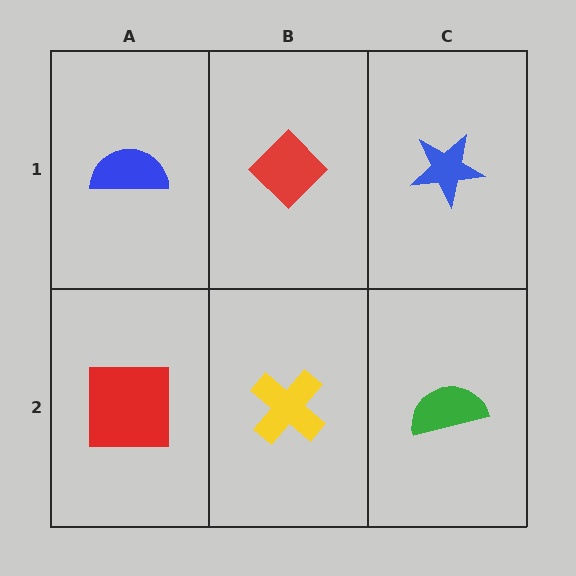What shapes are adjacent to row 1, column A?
A red square (row 2, column A), a red diamond (row 1, column B).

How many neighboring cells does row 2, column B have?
3.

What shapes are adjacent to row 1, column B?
A yellow cross (row 2, column B), a blue semicircle (row 1, column A), a blue star (row 1, column C).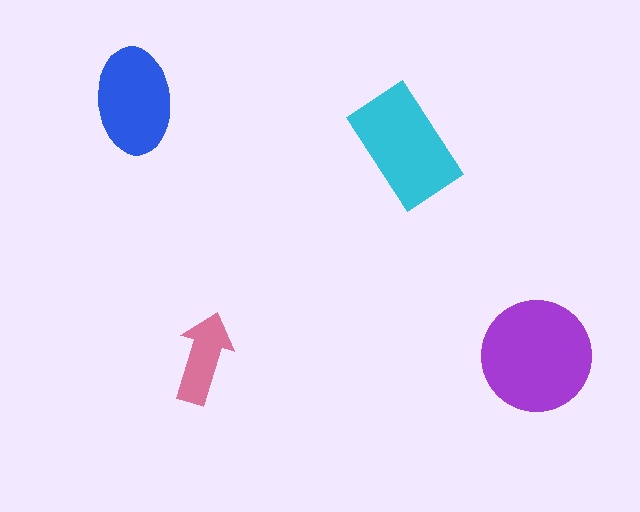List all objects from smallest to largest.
The pink arrow, the blue ellipse, the cyan rectangle, the purple circle.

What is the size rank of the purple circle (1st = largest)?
1st.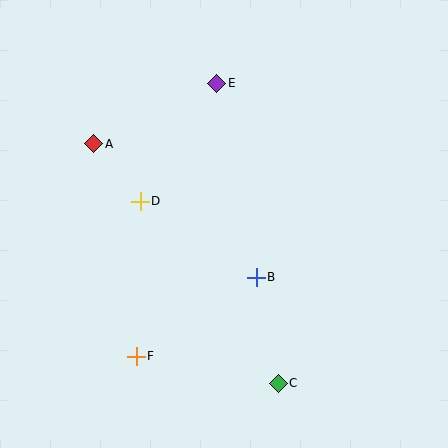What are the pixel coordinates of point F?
Point F is at (136, 356).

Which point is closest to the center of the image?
Point B at (256, 277) is closest to the center.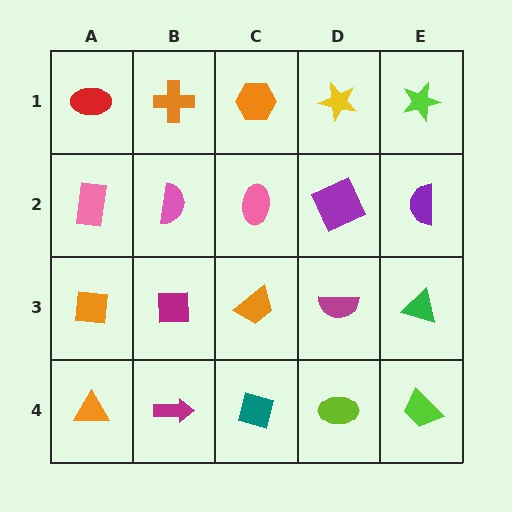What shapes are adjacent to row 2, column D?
A yellow star (row 1, column D), a magenta semicircle (row 3, column D), a pink ellipse (row 2, column C), a purple semicircle (row 2, column E).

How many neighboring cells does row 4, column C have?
3.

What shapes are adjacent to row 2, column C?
An orange hexagon (row 1, column C), an orange trapezoid (row 3, column C), a pink semicircle (row 2, column B), a purple square (row 2, column D).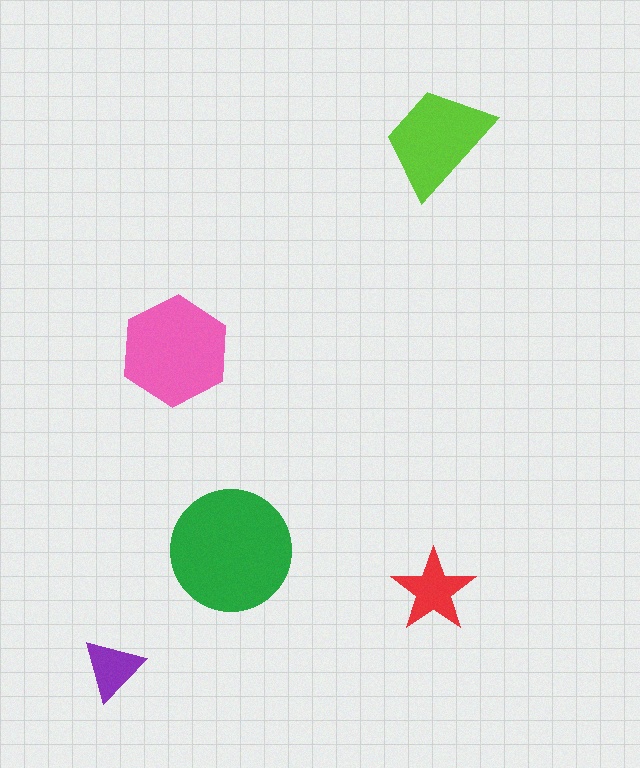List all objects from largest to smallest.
The green circle, the pink hexagon, the lime trapezoid, the red star, the purple triangle.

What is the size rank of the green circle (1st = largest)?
1st.